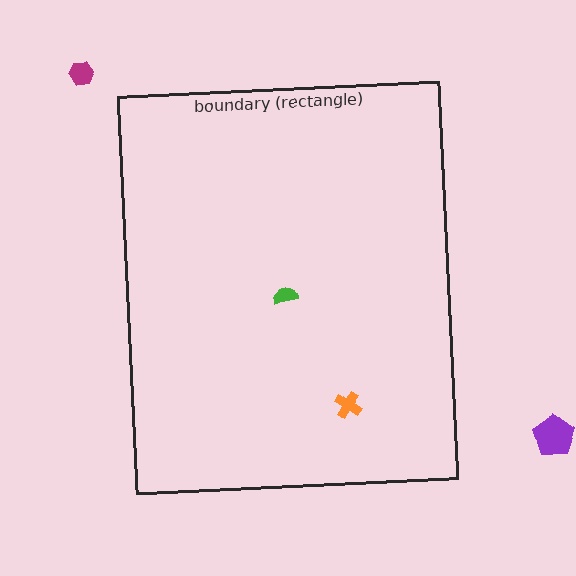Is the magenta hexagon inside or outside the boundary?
Outside.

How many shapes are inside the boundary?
2 inside, 2 outside.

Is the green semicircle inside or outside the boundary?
Inside.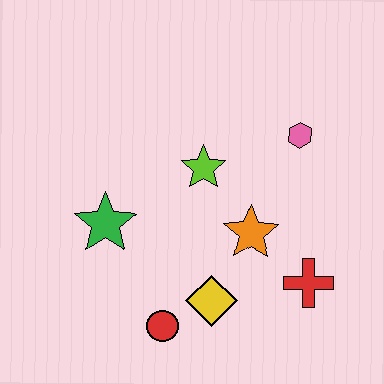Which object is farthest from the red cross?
The green star is farthest from the red cross.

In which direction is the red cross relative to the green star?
The red cross is to the right of the green star.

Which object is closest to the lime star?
The orange star is closest to the lime star.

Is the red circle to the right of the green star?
Yes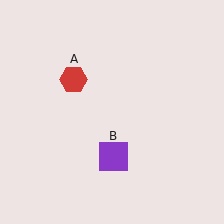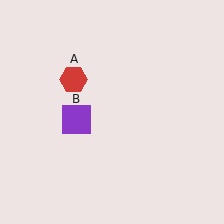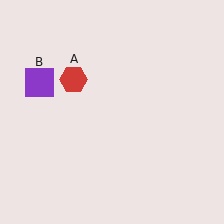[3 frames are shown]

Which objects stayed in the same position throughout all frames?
Red hexagon (object A) remained stationary.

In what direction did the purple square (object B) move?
The purple square (object B) moved up and to the left.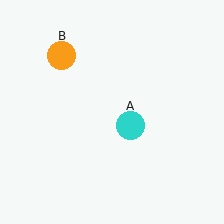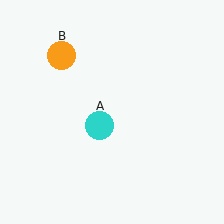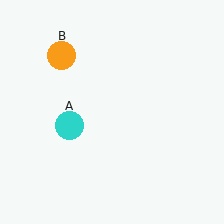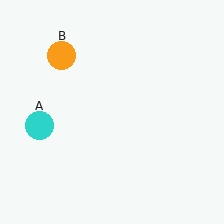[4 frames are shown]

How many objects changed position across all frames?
1 object changed position: cyan circle (object A).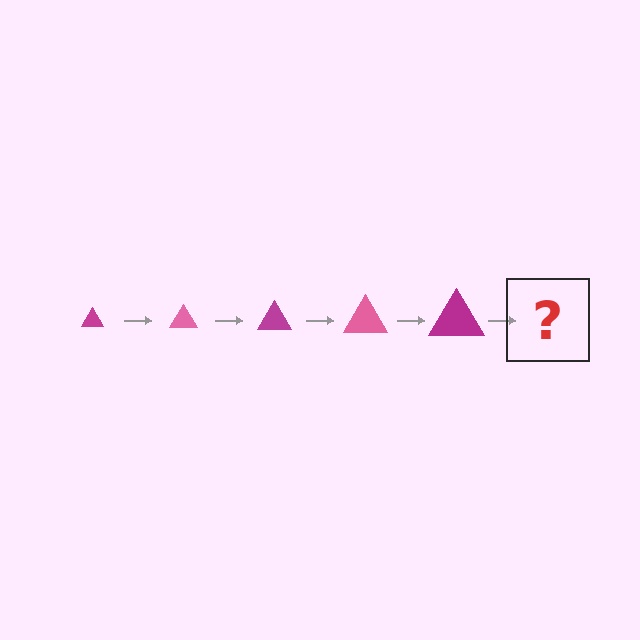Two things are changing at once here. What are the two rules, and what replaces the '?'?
The two rules are that the triangle grows larger each step and the color cycles through magenta and pink. The '?' should be a pink triangle, larger than the previous one.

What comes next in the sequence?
The next element should be a pink triangle, larger than the previous one.